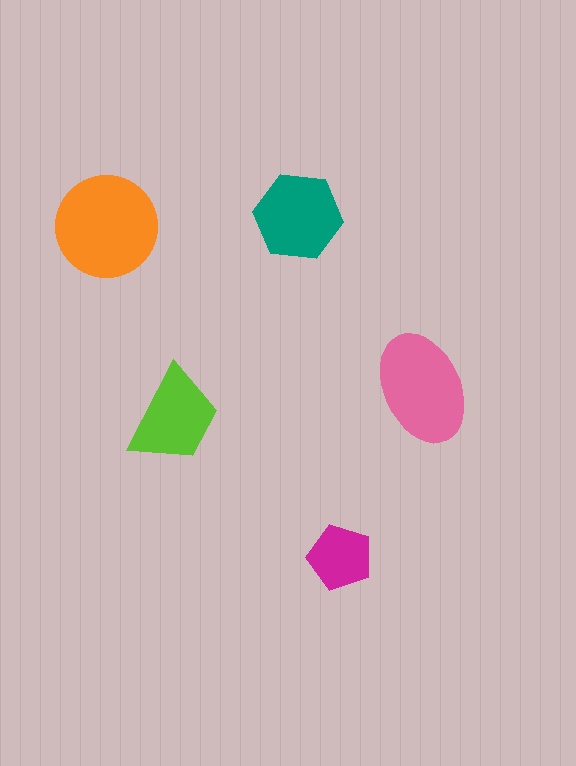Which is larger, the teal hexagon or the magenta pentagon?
The teal hexagon.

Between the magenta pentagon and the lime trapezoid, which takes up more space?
The lime trapezoid.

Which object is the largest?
The orange circle.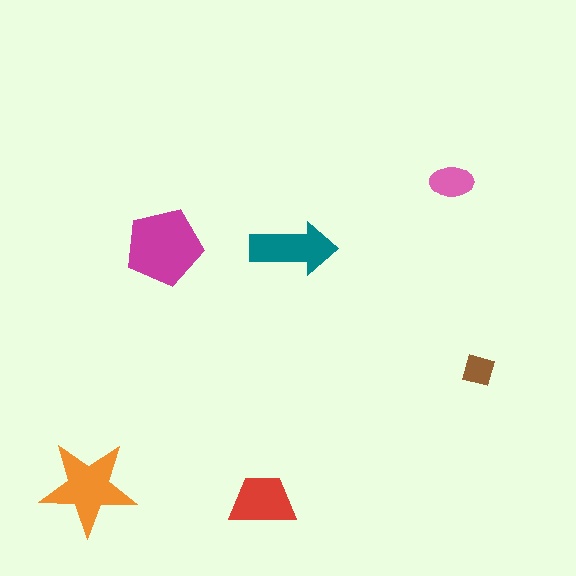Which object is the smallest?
The brown square.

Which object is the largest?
The magenta pentagon.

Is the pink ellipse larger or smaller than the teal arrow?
Smaller.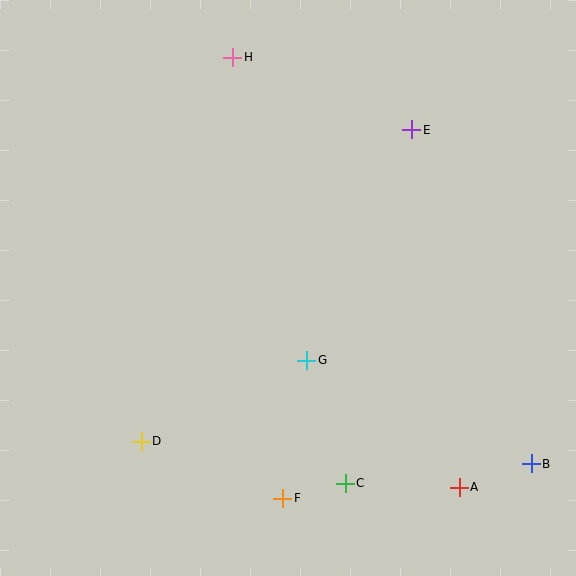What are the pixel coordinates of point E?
Point E is at (412, 130).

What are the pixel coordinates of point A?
Point A is at (459, 487).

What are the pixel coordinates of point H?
Point H is at (233, 57).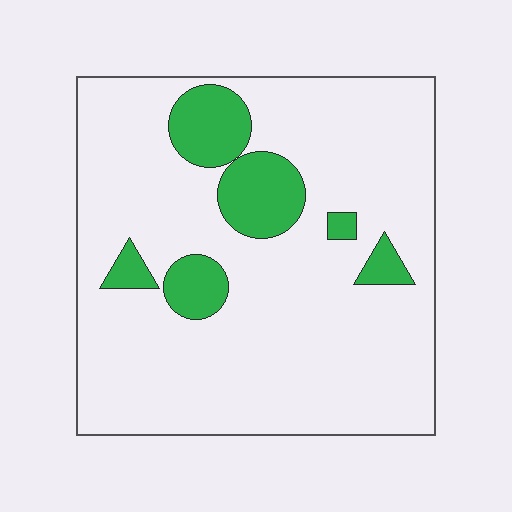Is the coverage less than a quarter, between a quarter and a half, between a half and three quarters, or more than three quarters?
Less than a quarter.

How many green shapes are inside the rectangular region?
6.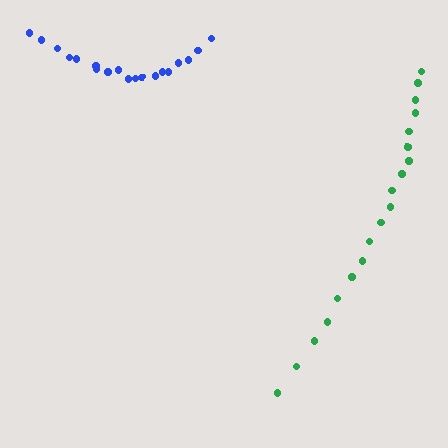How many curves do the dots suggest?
There are 2 distinct paths.